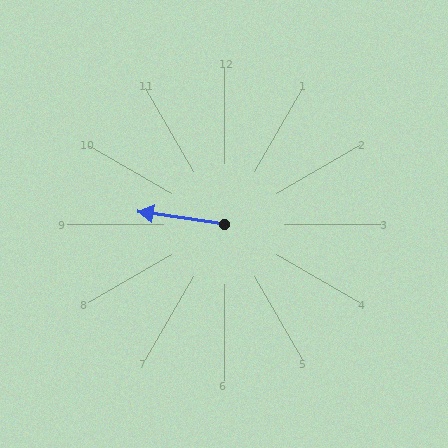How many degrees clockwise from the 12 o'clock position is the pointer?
Approximately 278 degrees.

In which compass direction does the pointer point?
West.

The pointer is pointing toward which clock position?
Roughly 9 o'clock.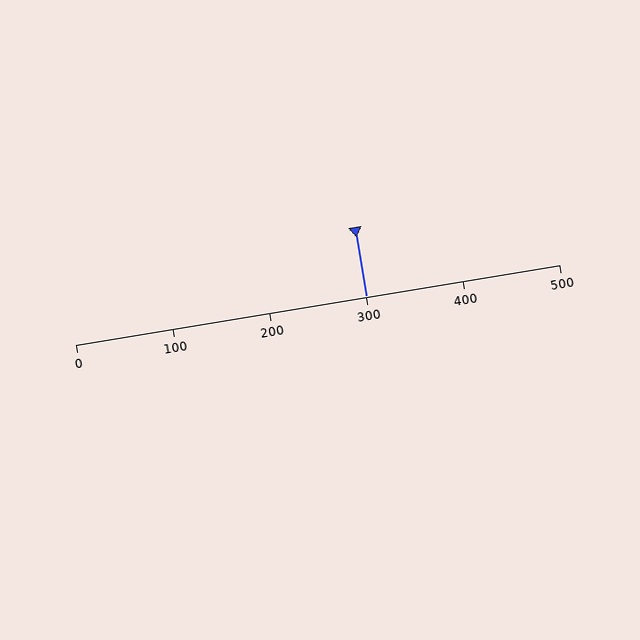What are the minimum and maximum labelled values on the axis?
The axis runs from 0 to 500.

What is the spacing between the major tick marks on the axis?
The major ticks are spaced 100 apart.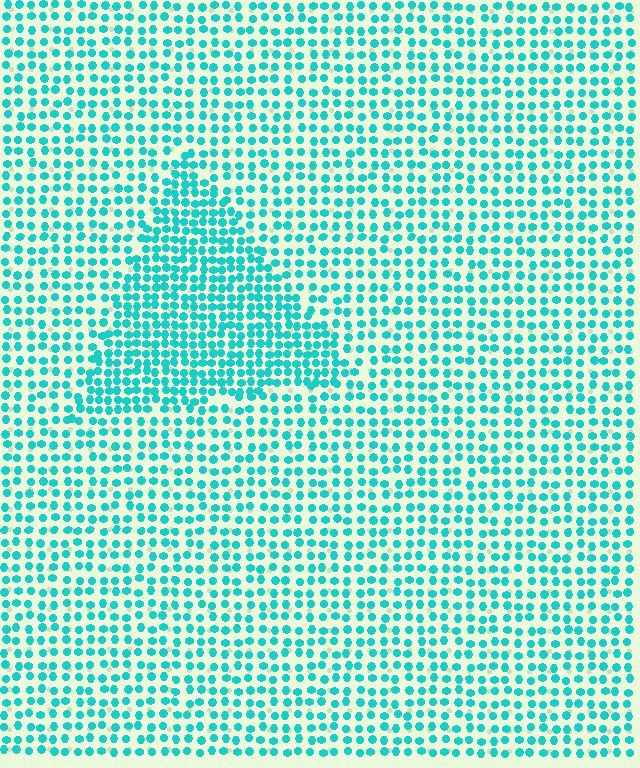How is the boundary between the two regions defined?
The boundary is defined by a change in element density (approximately 1.7x ratio). All elements are the same color, size, and shape.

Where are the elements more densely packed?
The elements are more densely packed inside the triangle boundary.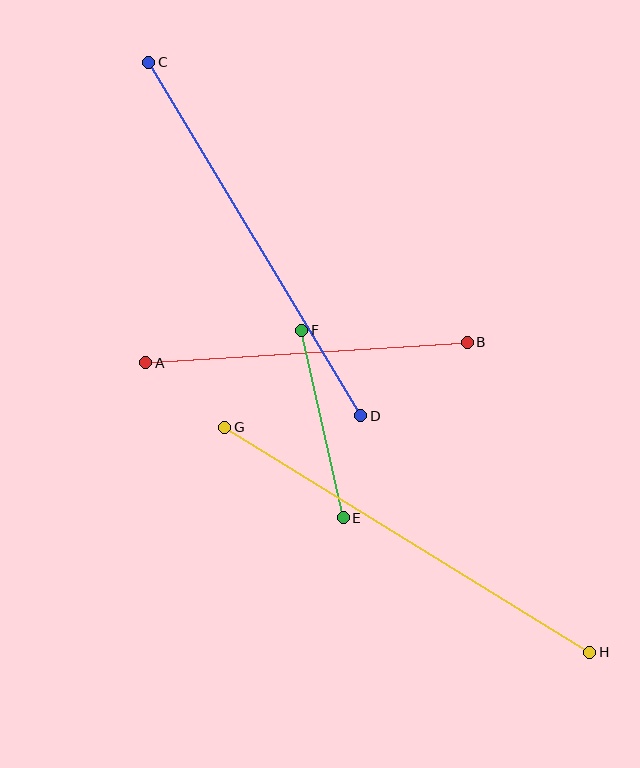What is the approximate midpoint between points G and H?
The midpoint is at approximately (407, 540) pixels.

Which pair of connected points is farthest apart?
Points G and H are farthest apart.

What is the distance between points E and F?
The distance is approximately 192 pixels.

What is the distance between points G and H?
The distance is approximately 429 pixels.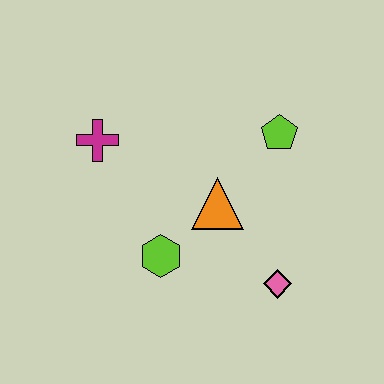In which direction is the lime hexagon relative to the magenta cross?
The lime hexagon is below the magenta cross.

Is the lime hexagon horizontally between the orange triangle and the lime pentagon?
No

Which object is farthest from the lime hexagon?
The lime pentagon is farthest from the lime hexagon.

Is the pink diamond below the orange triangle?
Yes